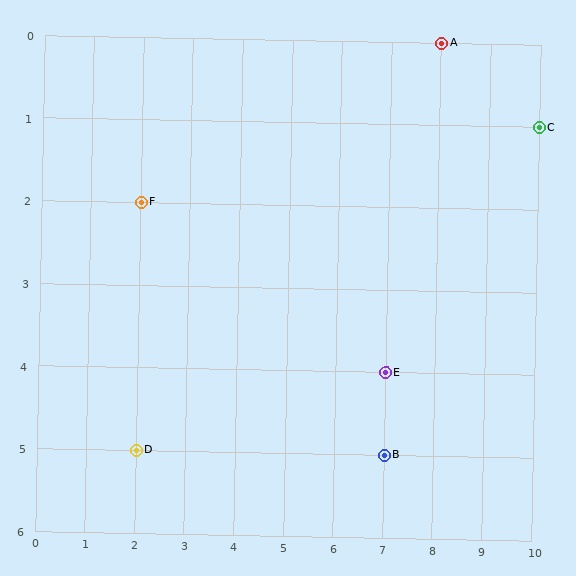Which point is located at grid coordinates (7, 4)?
Point E is at (7, 4).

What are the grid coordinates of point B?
Point B is at grid coordinates (7, 5).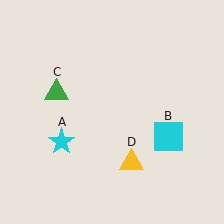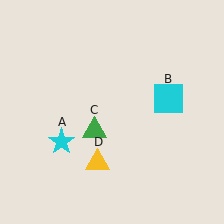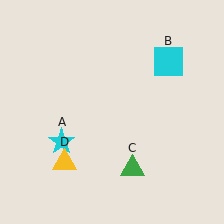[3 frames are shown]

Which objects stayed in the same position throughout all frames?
Cyan star (object A) remained stationary.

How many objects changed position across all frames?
3 objects changed position: cyan square (object B), green triangle (object C), yellow triangle (object D).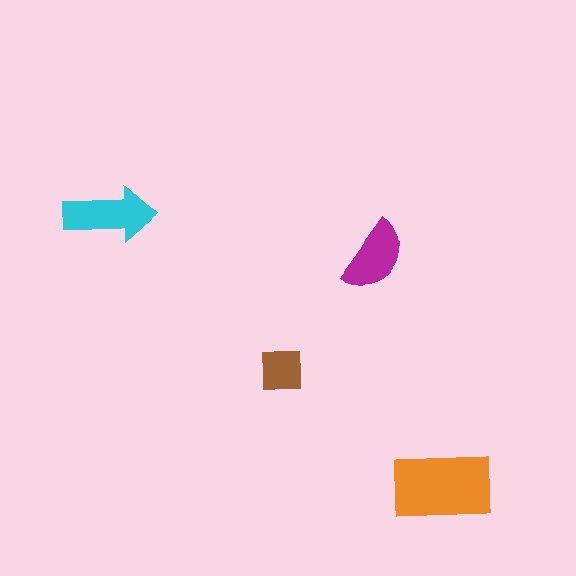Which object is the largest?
The orange rectangle.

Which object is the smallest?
The brown square.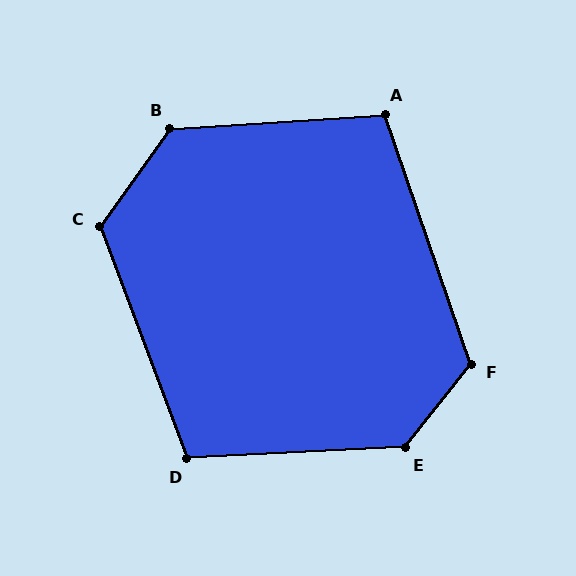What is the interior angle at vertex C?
Approximately 124 degrees (obtuse).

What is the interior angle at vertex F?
Approximately 123 degrees (obtuse).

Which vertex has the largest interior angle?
E, at approximately 131 degrees.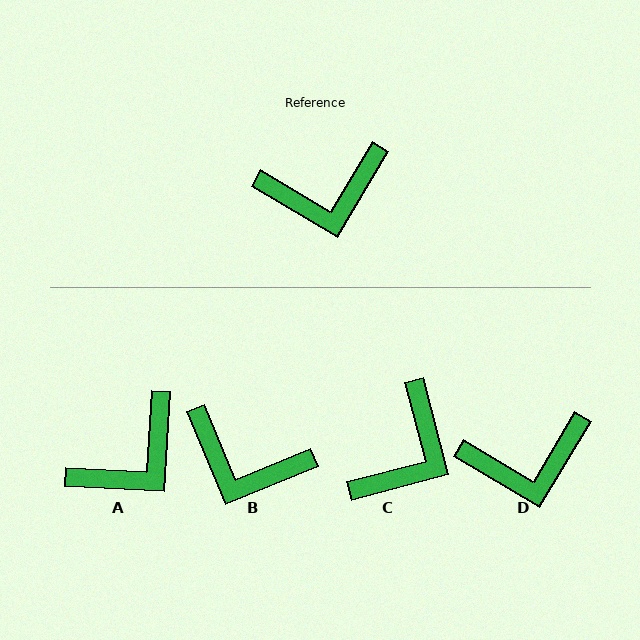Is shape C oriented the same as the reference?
No, it is off by about 46 degrees.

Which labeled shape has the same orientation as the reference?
D.